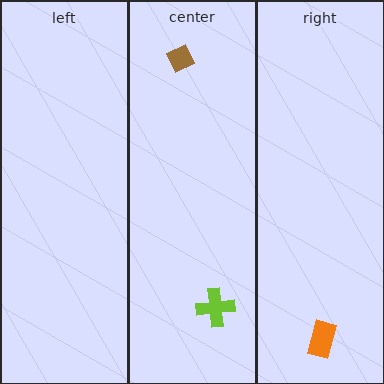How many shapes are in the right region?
1.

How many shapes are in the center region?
2.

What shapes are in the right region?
The orange rectangle.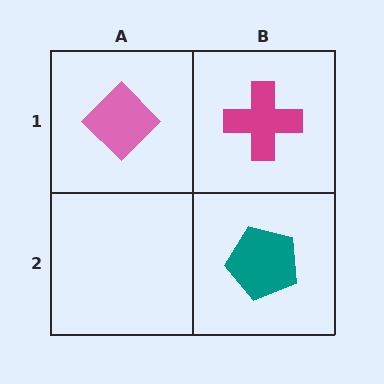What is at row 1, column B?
A magenta cross.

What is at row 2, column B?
A teal pentagon.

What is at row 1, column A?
A pink diamond.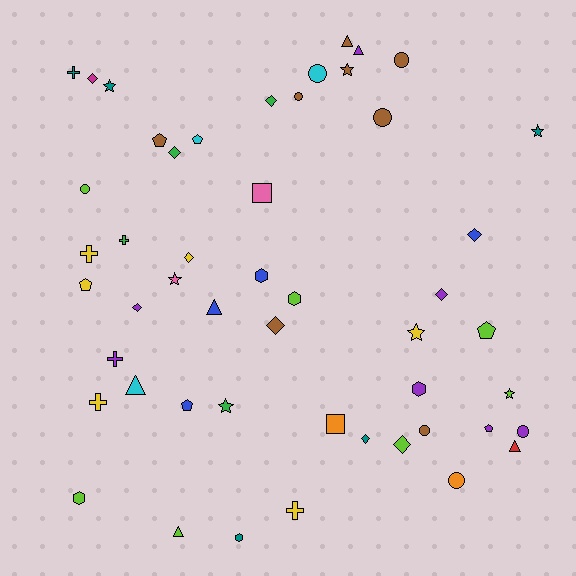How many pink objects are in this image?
There are 2 pink objects.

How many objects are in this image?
There are 50 objects.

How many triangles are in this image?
There are 6 triangles.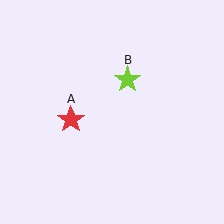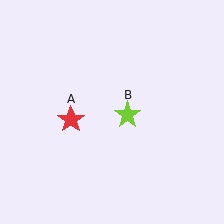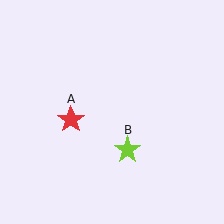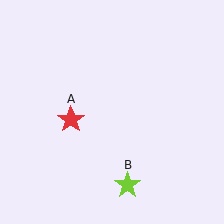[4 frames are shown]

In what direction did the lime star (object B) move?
The lime star (object B) moved down.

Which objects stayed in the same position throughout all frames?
Red star (object A) remained stationary.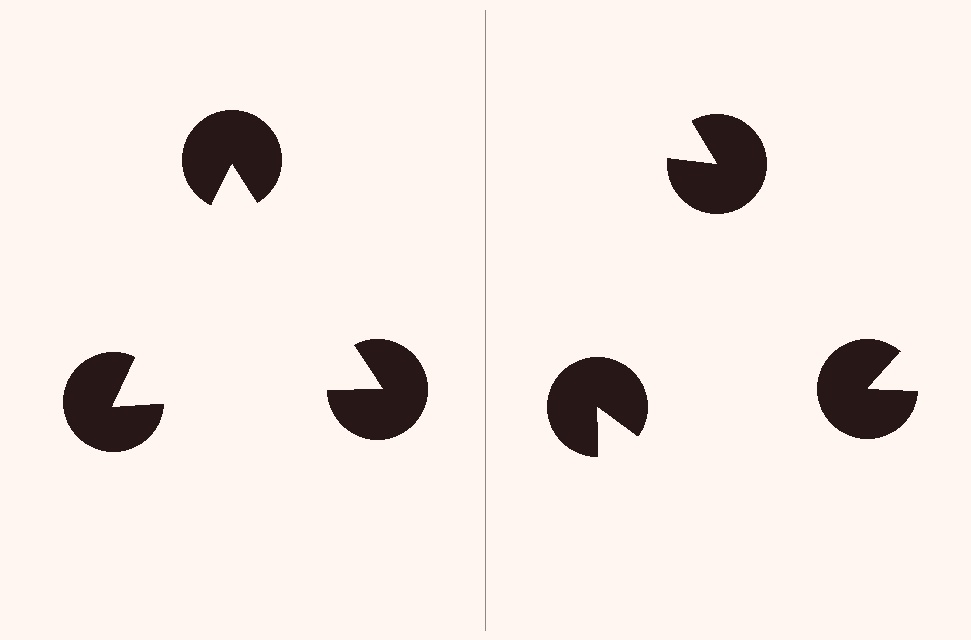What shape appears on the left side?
An illusory triangle.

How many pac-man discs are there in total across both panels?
6 — 3 on each side.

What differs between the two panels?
The pac-man discs are positioned identically on both sides; only the wedge orientations differ. On the left they align to a triangle; on the right they are misaligned.